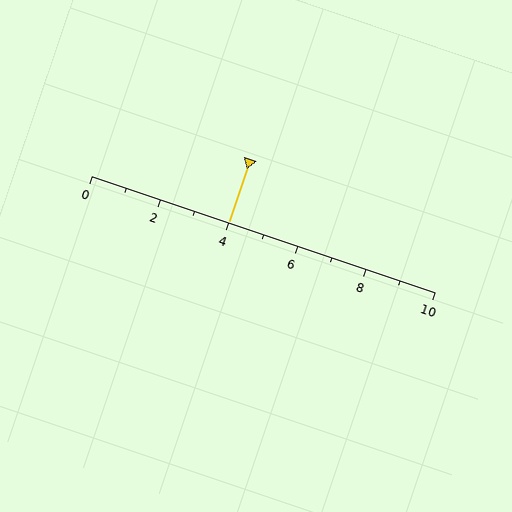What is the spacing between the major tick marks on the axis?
The major ticks are spaced 2 apart.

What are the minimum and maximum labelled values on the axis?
The axis runs from 0 to 10.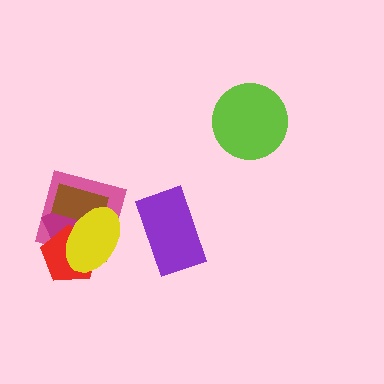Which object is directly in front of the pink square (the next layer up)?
The magenta diamond is directly in front of the pink square.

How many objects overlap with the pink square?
4 objects overlap with the pink square.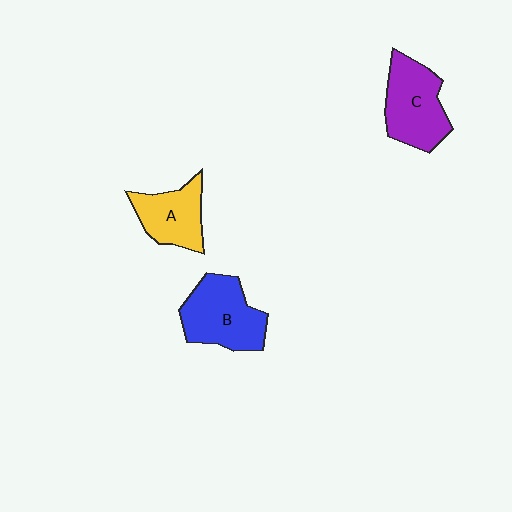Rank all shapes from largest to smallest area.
From largest to smallest: B (blue), C (purple), A (yellow).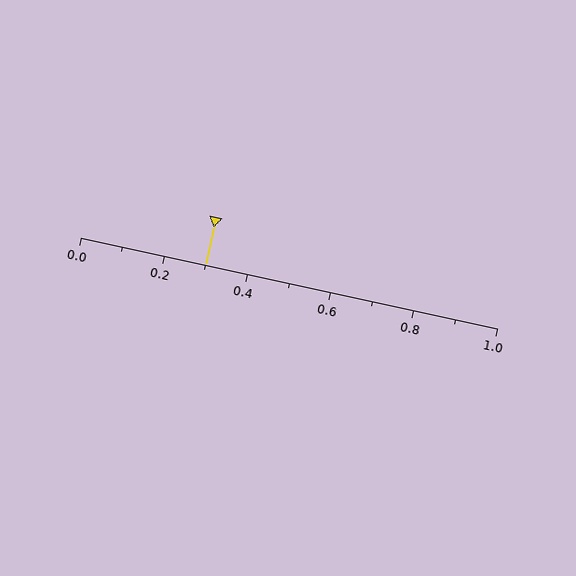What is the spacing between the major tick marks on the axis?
The major ticks are spaced 0.2 apart.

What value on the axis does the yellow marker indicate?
The marker indicates approximately 0.3.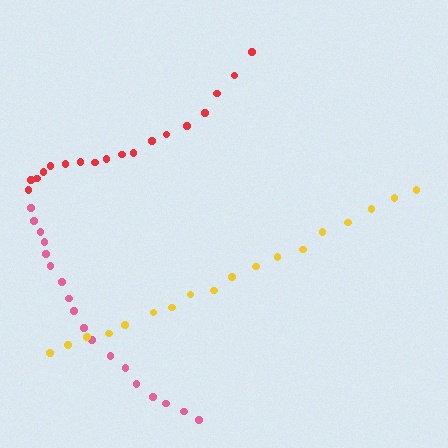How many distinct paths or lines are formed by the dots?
There are 3 distinct paths.